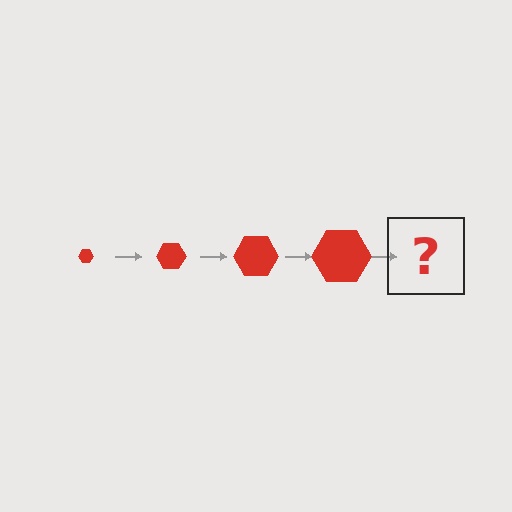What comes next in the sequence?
The next element should be a red hexagon, larger than the previous one.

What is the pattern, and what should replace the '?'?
The pattern is that the hexagon gets progressively larger each step. The '?' should be a red hexagon, larger than the previous one.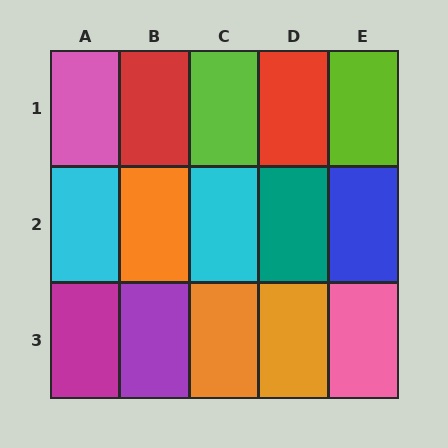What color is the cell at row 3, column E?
Pink.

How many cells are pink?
2 cells are pink.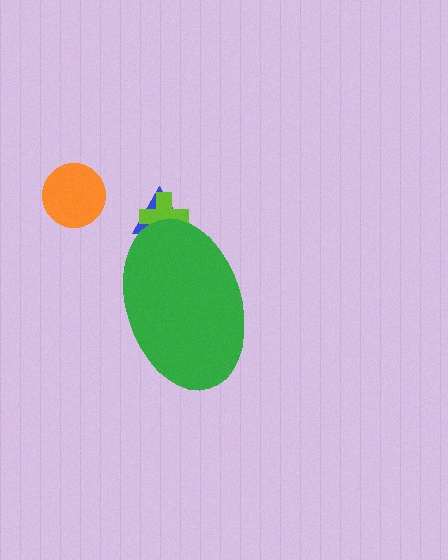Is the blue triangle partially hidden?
Yes, the blue triangle is partially hidden behind the green ellipse.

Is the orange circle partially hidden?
No, the orange circle is fully visible.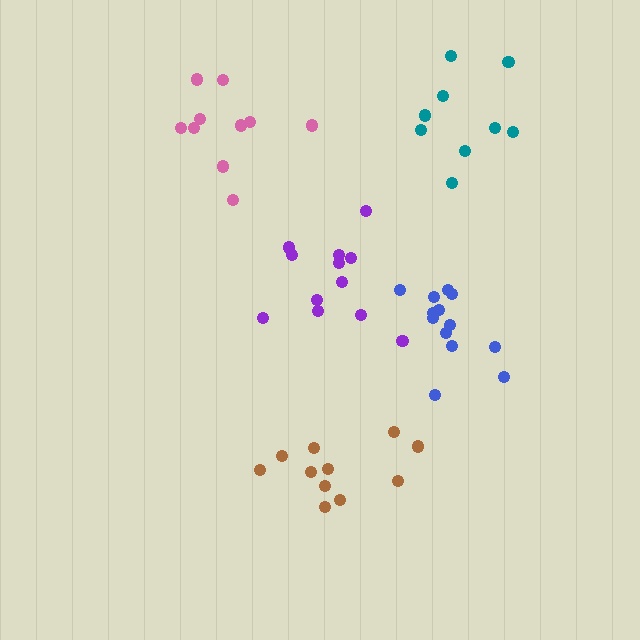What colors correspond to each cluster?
The clusters are colored: blue, teal, pink, purple, brown.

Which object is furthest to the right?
The teal cluster is rightmost.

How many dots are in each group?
Group 1: 13 dots, Group 2: 9 dots, Group 3: 10 dots, Group 4: 12 dots, Group 5: 11 dots (55 total).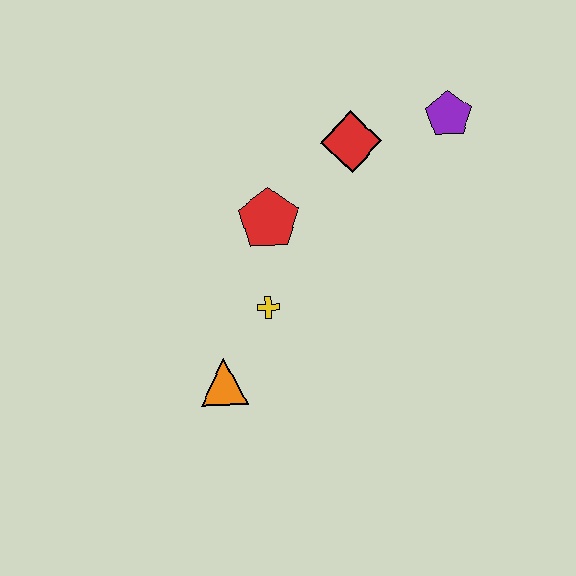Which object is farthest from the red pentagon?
The purple pentagon is farthest from the red pentagon.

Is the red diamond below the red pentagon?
No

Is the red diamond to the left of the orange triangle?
No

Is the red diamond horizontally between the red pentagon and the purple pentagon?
Yes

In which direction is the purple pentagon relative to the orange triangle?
The purple pentagon is above the orange triangle.